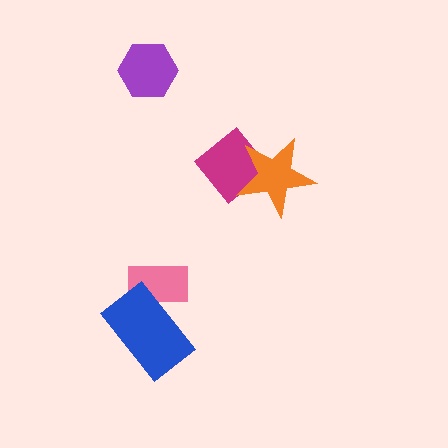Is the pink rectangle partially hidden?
Yes, it is partially covered by another shape.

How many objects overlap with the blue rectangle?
1 object overlaps with the blue rectangle.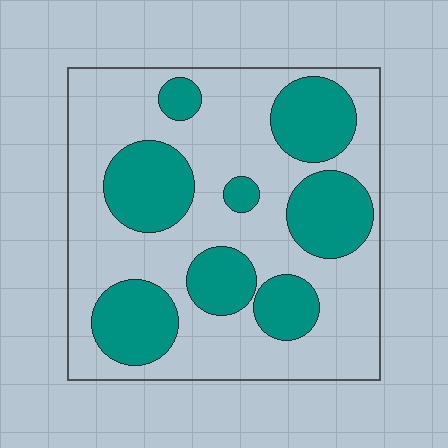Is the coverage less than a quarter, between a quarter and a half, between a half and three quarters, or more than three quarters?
Between a quarter and a half.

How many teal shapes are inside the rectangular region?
8.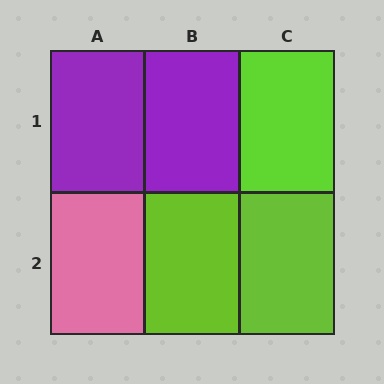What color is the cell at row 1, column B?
Purple.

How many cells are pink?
1 cell is pink.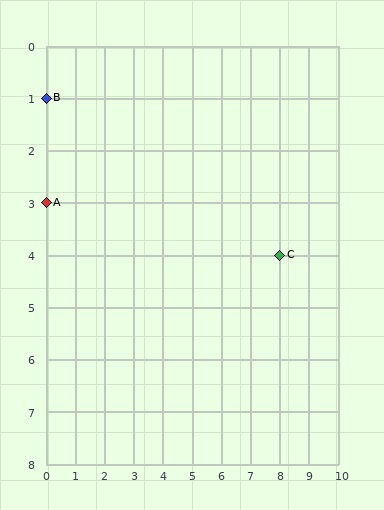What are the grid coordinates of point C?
Point C is at grid coordinates (8, 4).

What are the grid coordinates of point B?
Point B is at grid coordinates (0, 1).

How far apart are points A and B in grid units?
Points A and B are 2 rows apart.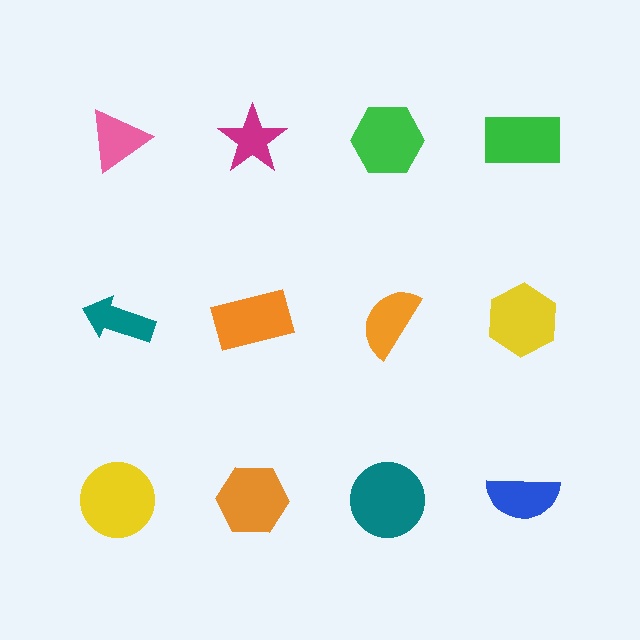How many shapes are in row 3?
4 shapes.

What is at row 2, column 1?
A teal arrow.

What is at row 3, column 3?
A teal circle.